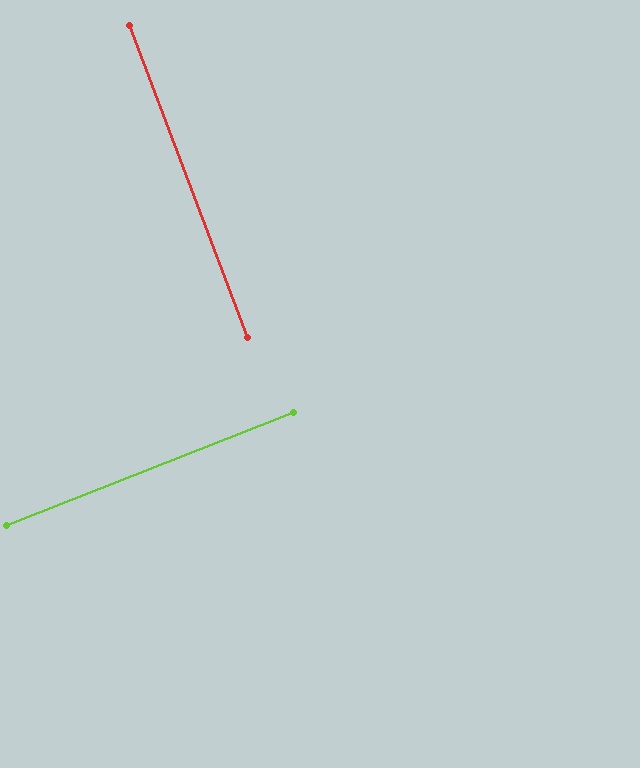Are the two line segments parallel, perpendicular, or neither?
Perpendicular — they meet at approximately 89°.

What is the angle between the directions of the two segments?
Approximately 89 degrees.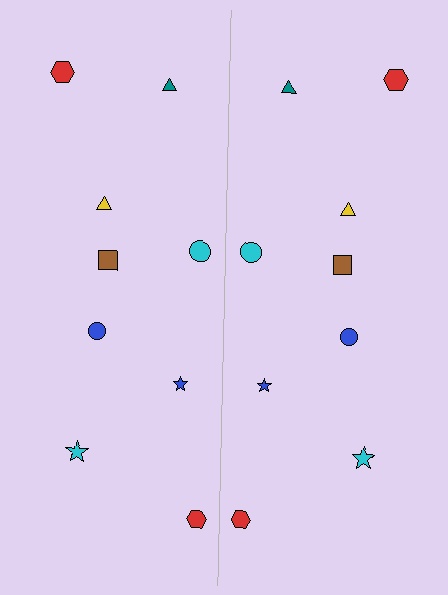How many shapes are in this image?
There are 18 shapes in this image.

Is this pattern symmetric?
Yes, this pattern has bilateral (reflection) symmetry.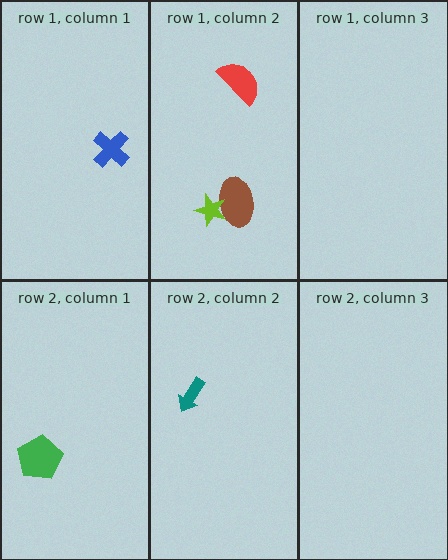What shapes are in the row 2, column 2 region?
The teal arrow.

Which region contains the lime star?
The row 1, column 2 region.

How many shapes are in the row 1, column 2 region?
3.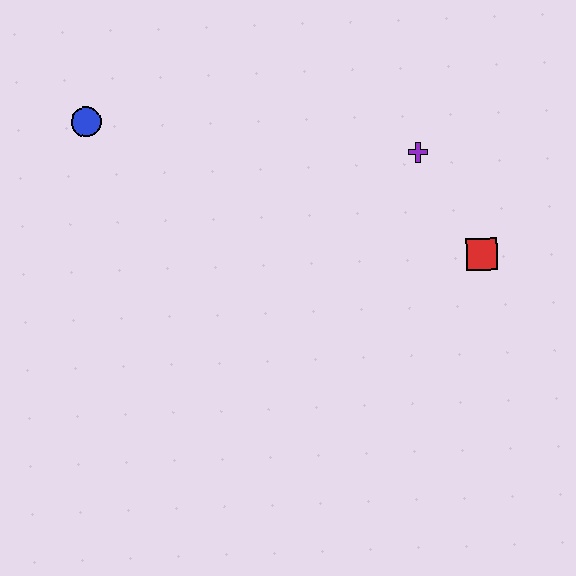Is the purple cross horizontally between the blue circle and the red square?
Yes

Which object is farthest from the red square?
The blue circle is farthest from the red square.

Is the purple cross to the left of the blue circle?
No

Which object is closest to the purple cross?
The red square is closest to the purple cross.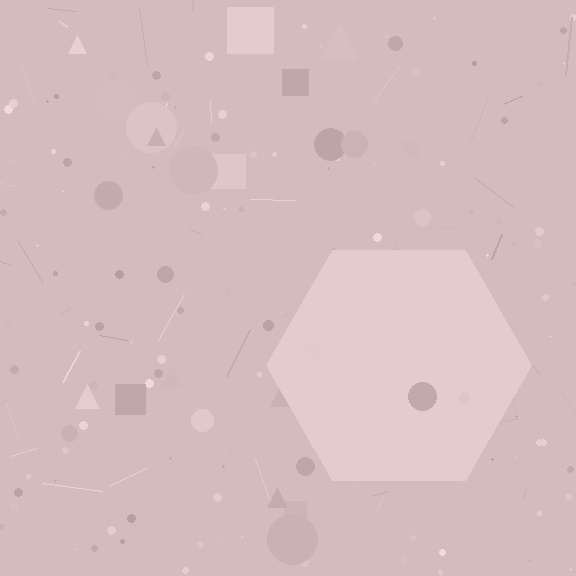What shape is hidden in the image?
A hexagon is hidden in the image.